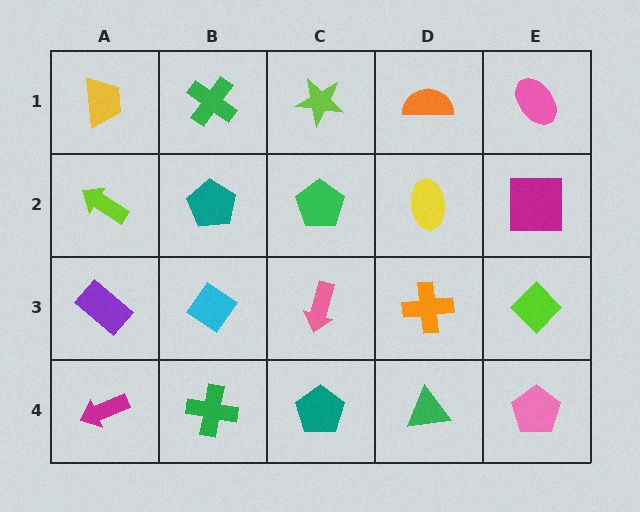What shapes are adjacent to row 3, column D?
A yellow ellipse (row 2, column D), a green triangle (row 4, column D), a pink arrow (row 3, column C), a lime diamond (row 3, column E).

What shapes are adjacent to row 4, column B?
A cyan diamond (row 3, column B), a magenta arrow (row 4, column A), a teal pentagon (row 4, column C).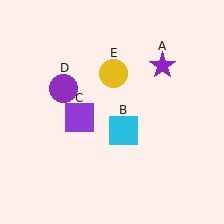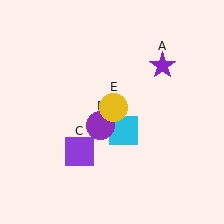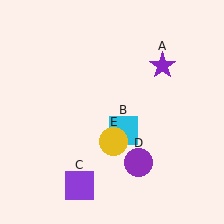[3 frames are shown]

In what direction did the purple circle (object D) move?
The purple circle (object D) moved down and to the right.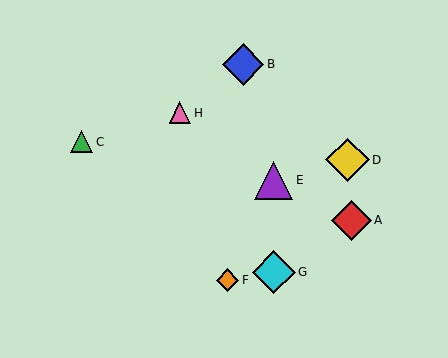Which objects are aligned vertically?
Objects E, G are aligned vertically.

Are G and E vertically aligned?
Yes, both are at x≈274.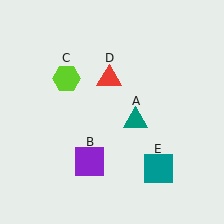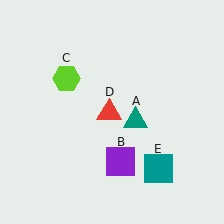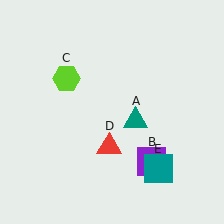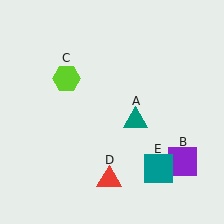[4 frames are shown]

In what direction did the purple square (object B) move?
The purple square (object B) moved right.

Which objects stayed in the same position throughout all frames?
Teal triangle (object A) and lime hexagon (object C) and teal square (object E) remained stationary.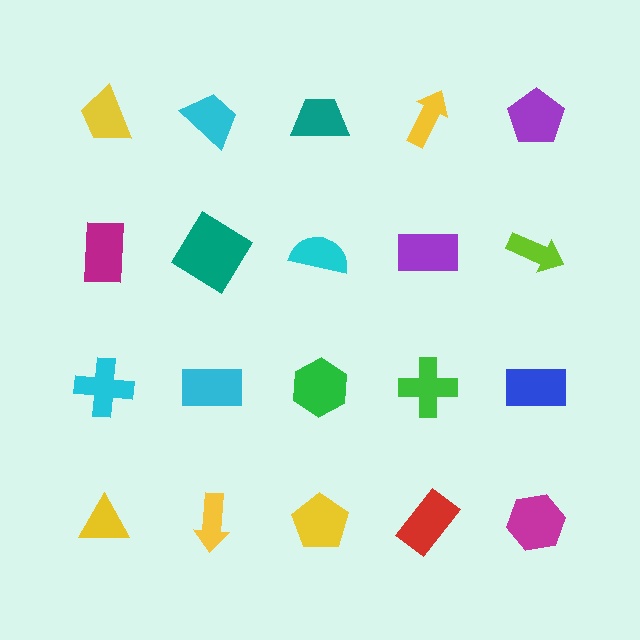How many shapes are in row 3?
5 shapes.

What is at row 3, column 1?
A cyan cross.